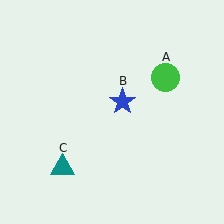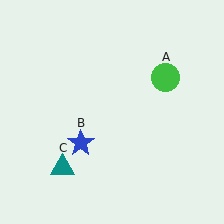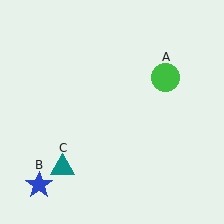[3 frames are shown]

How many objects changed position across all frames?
1 object changed position: blue star (object B).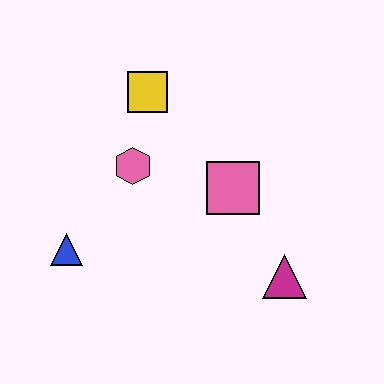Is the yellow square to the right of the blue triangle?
Yes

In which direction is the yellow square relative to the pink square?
The yellow square is above the pink square.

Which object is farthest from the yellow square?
The magenta triangle is farthest from the yellow square.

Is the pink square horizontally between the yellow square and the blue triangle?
No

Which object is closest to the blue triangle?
The pink hexagon is closest to the blue triangle.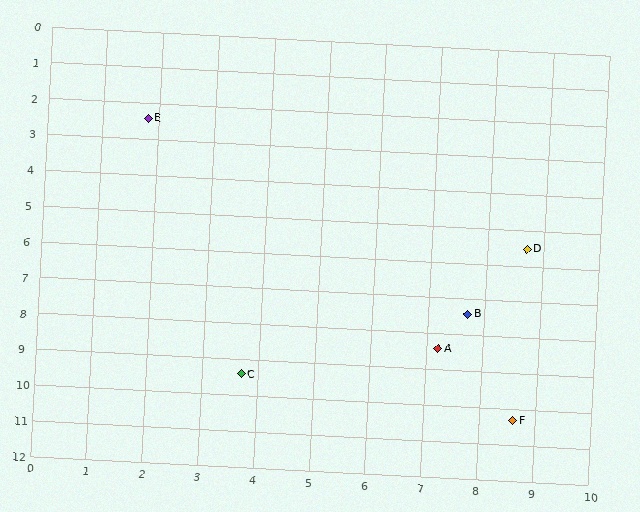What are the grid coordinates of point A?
Point A is at approximately (7.2, 8.4).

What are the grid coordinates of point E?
Point E is at approximately (1.8, 2.4).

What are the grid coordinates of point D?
Point D is at approximately (8.7, 5.5).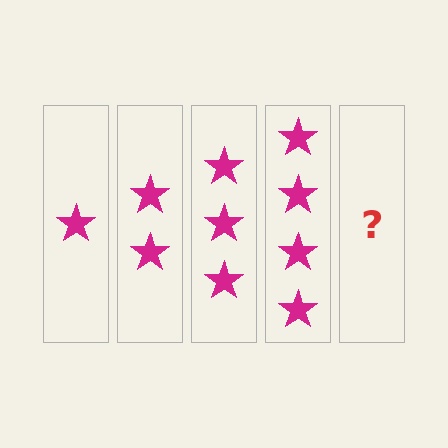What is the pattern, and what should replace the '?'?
The pattern is that each step adds one more star. The '?' should be 5 stars.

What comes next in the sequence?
The next element should be 5 stars.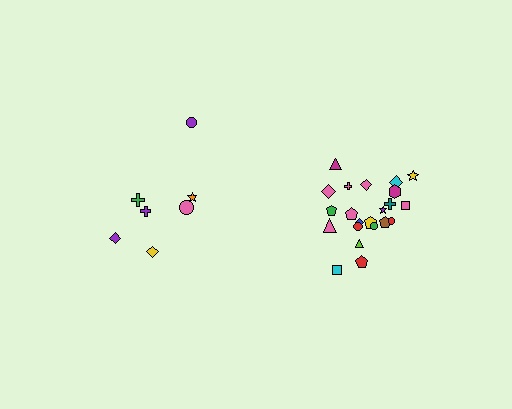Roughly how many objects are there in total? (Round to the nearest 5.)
Roughly 30 objects in total.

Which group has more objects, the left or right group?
The right group.